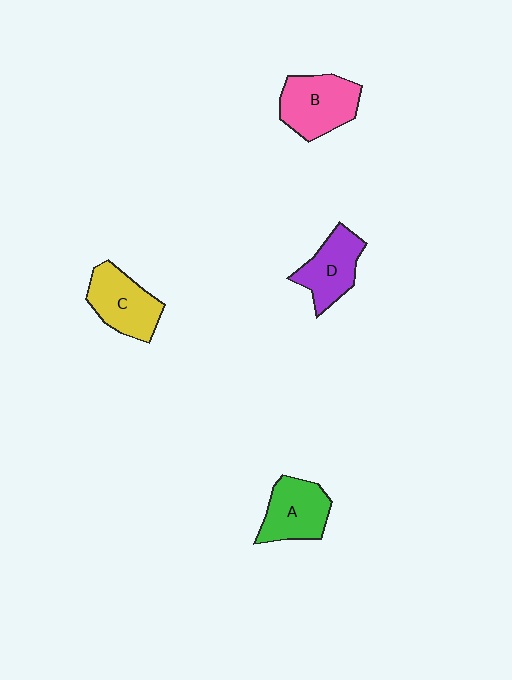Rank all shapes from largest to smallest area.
From largest to smallest: B (pink), C (yellow), A (green), D (purple).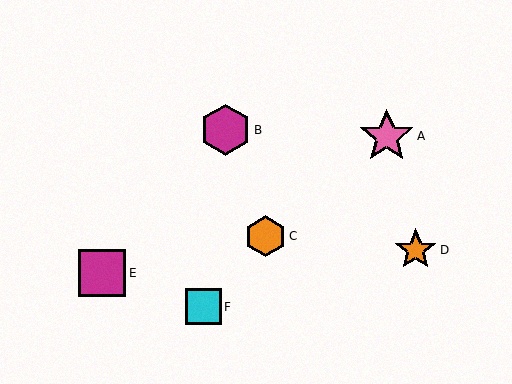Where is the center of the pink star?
The center of the pink star is at (387, 136).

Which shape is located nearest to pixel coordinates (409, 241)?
The orange star (labeled D) at (416, 250) is nearest to that location.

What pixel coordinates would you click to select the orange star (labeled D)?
Click at (416, 250) to select the orange star D.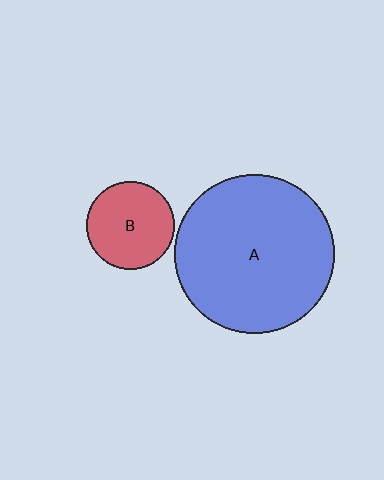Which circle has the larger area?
Circle A (blue).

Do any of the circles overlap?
No, none of the circles overlap.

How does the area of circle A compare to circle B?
Approximately 3.3 times.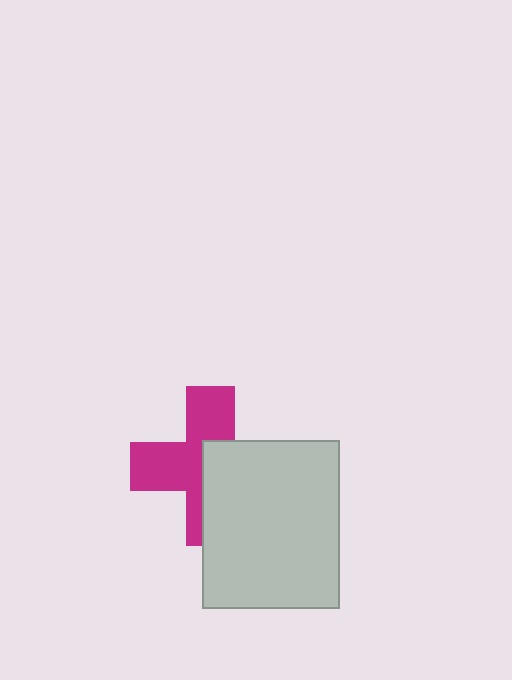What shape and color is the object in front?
The object in front is a light gray rectangle.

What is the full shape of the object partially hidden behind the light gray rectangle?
The partially hidden object is a magenta cross.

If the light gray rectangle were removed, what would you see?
You would see the complete magenta cross.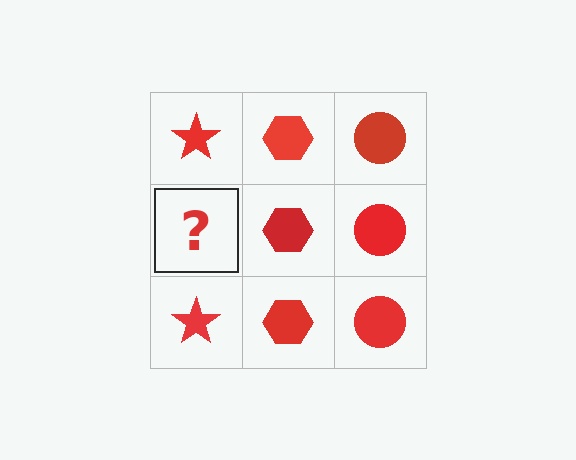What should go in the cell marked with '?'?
The missing cell should contain a red star.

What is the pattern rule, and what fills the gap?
The rule is that each column has a consistent shape. The gap should be filled with a red star.